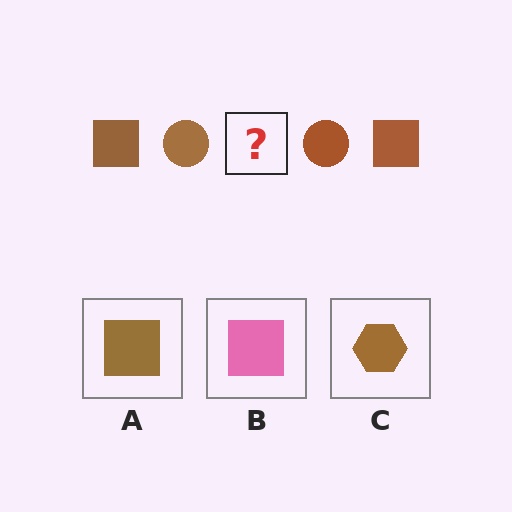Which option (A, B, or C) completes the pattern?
A.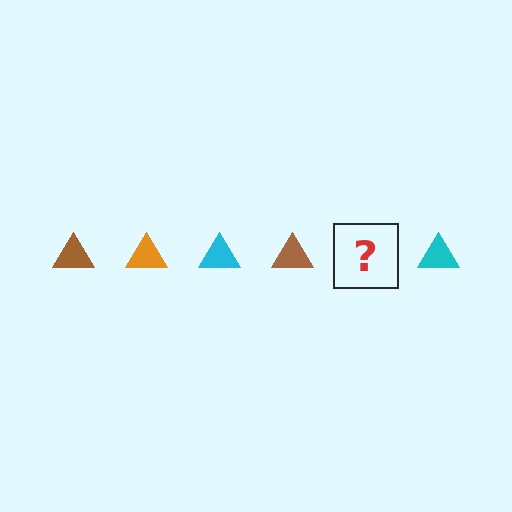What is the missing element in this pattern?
The missing element is an orange triangle.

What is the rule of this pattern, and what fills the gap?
The rule is that the pattern cycles through brown, orange, cyan triangles. The gap should be filled with an orange triangle.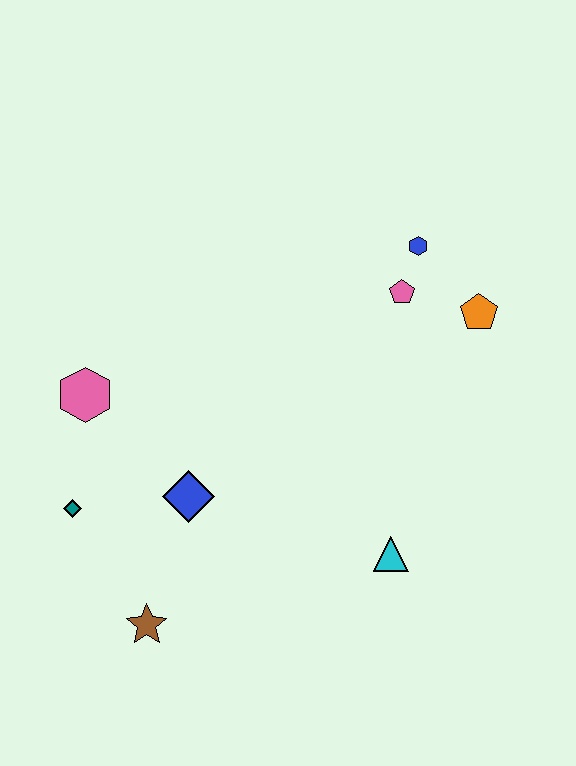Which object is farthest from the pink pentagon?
The brown star is farthest from the pink pentagon.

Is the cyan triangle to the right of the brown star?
Yes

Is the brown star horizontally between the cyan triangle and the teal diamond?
Yes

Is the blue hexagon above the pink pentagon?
Yes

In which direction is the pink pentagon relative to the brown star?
The pink pentagon is above the brown star.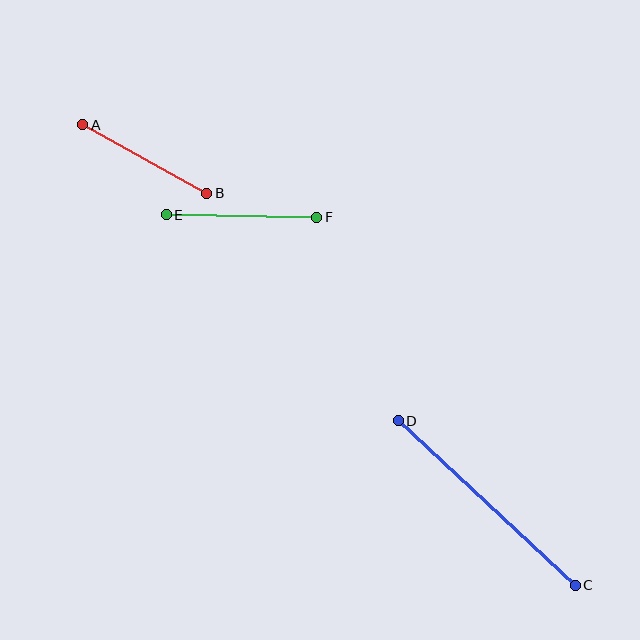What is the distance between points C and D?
The distance is approximately 241 pixels.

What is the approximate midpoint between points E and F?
The midpoint is at approximately (242, 216) pixels.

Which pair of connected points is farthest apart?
Points C and D are farthest apart.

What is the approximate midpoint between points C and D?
The midpoint is at approximately (487, 503) pixels.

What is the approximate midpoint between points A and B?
The midpoint is at approximately (145, 159) pixels.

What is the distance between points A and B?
The distance is approximately 142 pixels.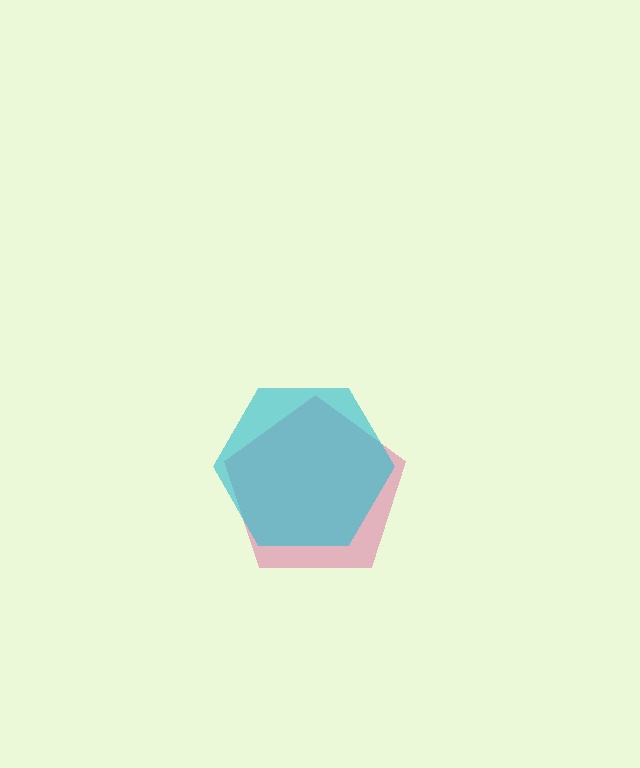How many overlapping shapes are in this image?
There are 2 overlapping shapes in the image.